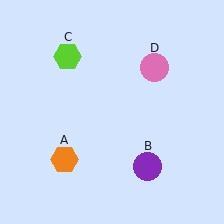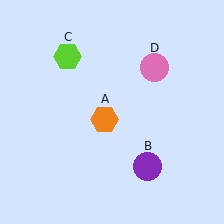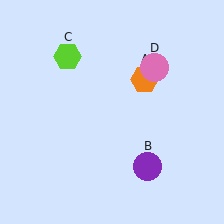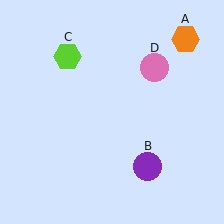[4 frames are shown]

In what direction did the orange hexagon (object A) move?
The orange hexagon (object A) moved up and to the right.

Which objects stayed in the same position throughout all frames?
Purple circle (object B) and lime hexagon (object C) and pink circle (object D) remained stationary.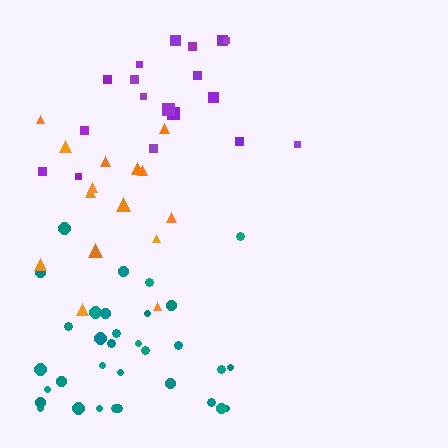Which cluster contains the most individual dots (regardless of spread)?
Teal (33).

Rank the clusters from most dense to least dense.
teal, orange, purple.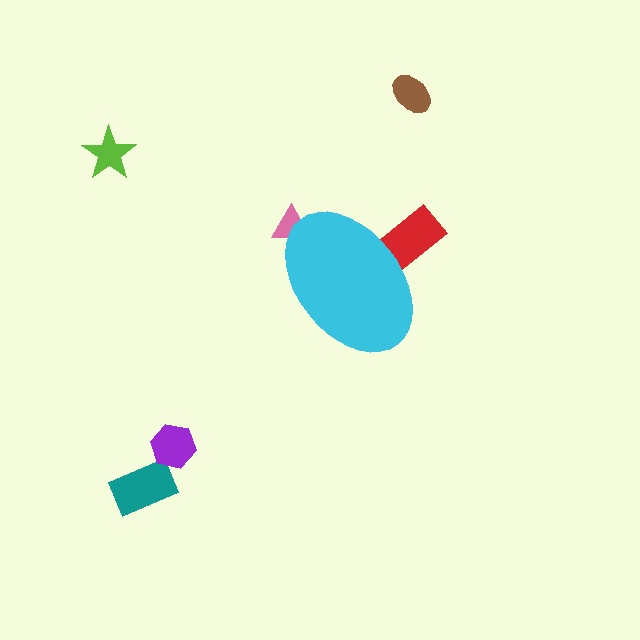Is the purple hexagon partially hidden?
No, the purple hexagon is fully visible.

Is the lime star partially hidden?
No, the lime star is fully visible.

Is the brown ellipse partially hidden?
No, the brown ellipse is fully visible.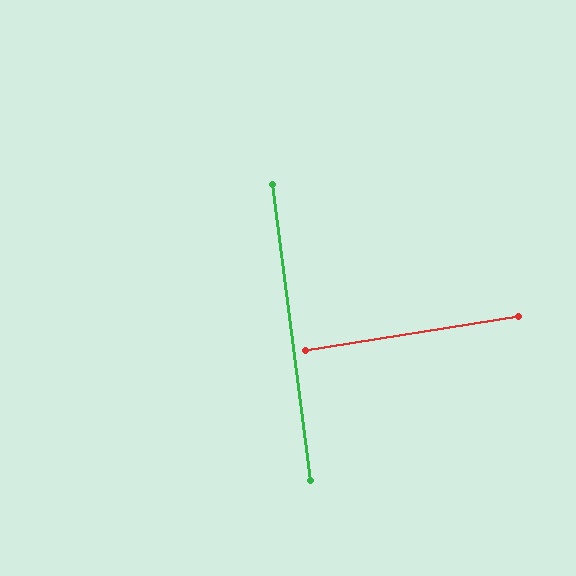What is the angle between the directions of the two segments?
Approximately 88 degrees.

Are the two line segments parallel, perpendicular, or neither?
Perpendicular — they meet at approximately 88°.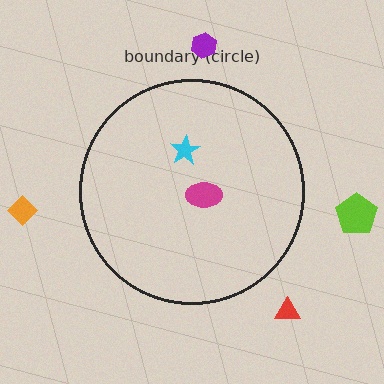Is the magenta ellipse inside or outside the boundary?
Inside.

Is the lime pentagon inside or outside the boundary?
Outside.